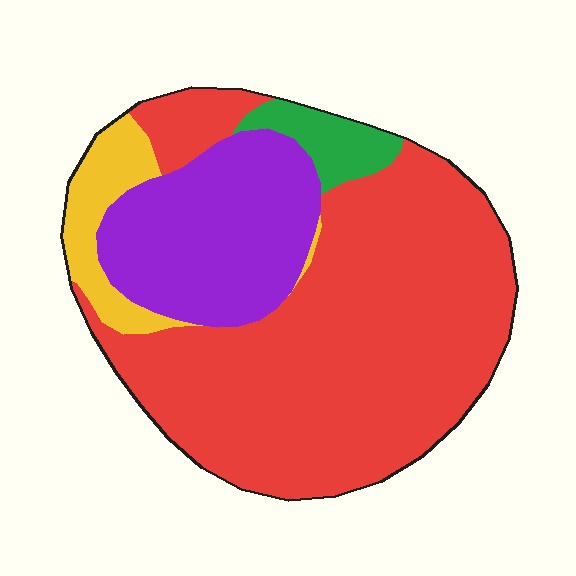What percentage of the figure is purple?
Purple covers 23% of the figure.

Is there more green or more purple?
Purple.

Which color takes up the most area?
Red, at roughly 65%.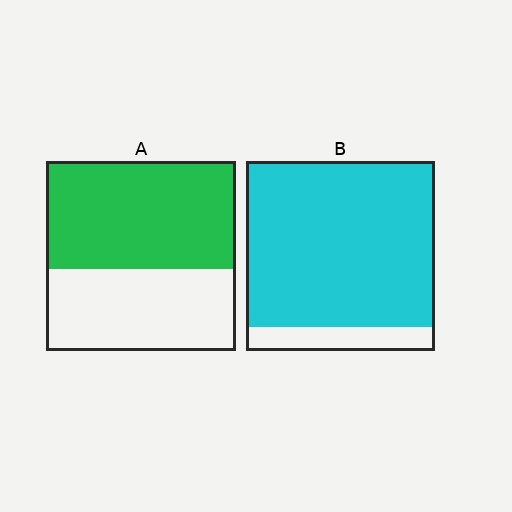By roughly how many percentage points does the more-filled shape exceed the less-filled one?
By roughly 30 percentage points (B over A).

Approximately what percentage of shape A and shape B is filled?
A is approximately 55% and B is approximately 85%.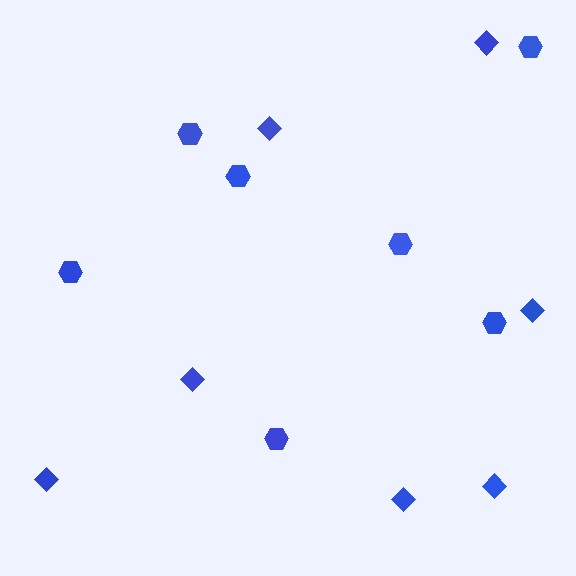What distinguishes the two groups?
There are 2 groups: one group of diamonds (7) and one group of hexagons (7).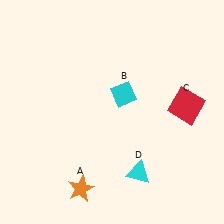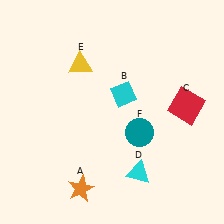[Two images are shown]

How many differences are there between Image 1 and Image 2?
There are 2 differences between the two images.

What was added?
A yellow triangle (E), a teal circle (F) were added in Image 2.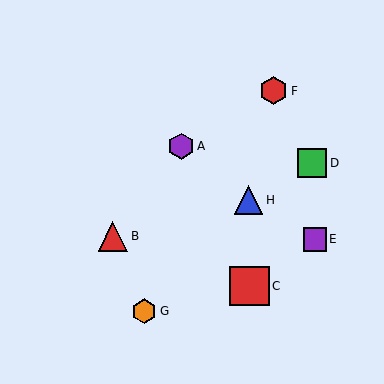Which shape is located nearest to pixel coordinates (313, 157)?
The green square (labeled D) at (312, 163) is nearest to that location.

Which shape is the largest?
The red square (labeled C) is the largest.